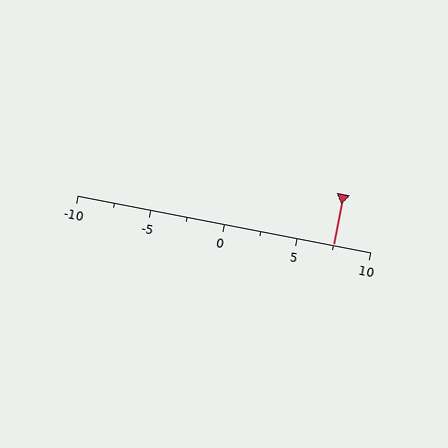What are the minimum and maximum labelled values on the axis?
The axis runs from -10 to 10.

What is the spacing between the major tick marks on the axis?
The major ticks are spaced 5 apart.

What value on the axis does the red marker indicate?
The marker indicates approximately 7.5.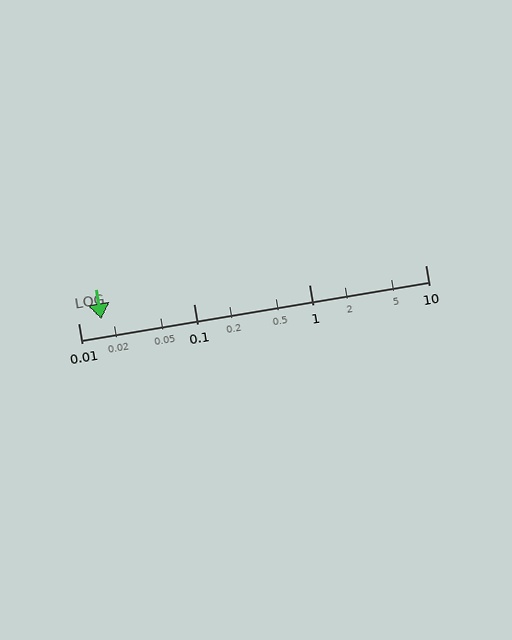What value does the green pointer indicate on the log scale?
The pointer indicates approximately 0.016.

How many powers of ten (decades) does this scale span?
The scale spans 3 decades, from 0.01 to 10.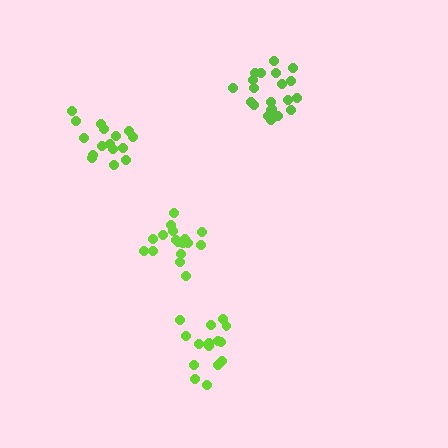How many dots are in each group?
Group 1: 17 dots, Group 2: 16 dots, Group 3: 15 dots, Group 4: 21 dots (69 total).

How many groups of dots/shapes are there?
There are 4 groups.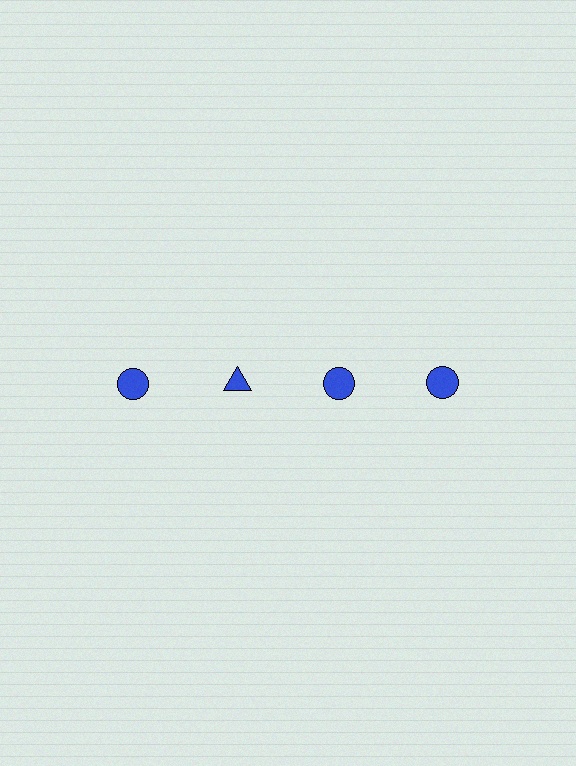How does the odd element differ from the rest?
It has a different shape: triangle instead of circle.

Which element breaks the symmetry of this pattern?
The blue triangle in the top row, second from left column breaks the symmetry. All other shapes are blue circles.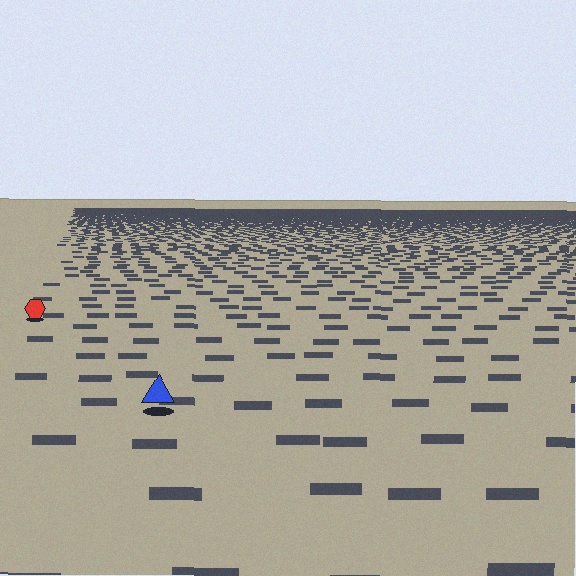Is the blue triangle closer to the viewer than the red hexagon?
Yes. The blue triangle is closer — you can tell from the texture gradient: the ground texture is coarser near it.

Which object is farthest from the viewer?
The red hexagon is farthest from the viewer. It appears smaller and the ground texture around it is denser.